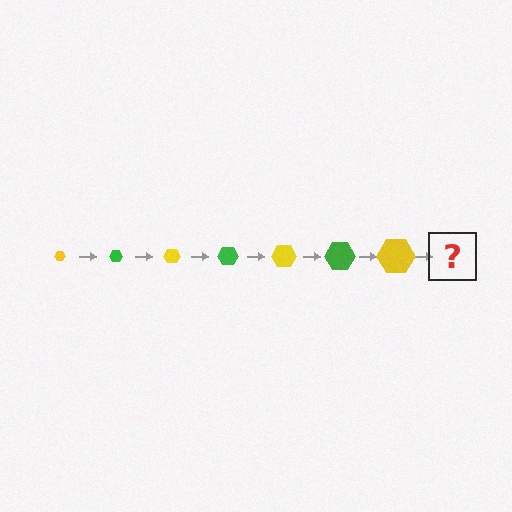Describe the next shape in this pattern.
It should be a green hexagon, larger than the previous one.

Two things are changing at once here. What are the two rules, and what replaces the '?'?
The two rules are that the hexagon grows larger each step and the color cycles through yellow and green. The '?' should be a green hexagon, larger than the previous one.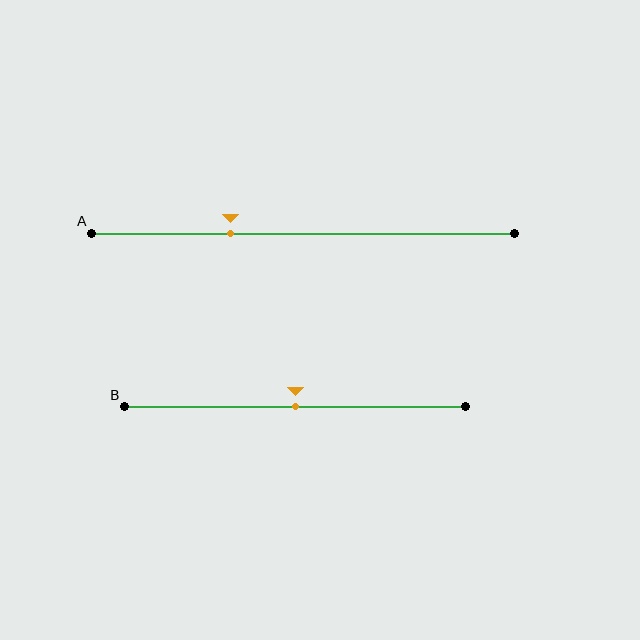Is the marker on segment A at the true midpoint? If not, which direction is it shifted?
No, the marker on segment A is shifted to the left by about 17% of the segment length.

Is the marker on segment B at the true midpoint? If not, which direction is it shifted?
Yes, the marker on segment B is at the true midpoint.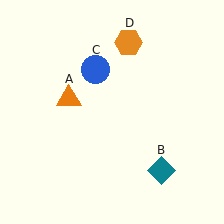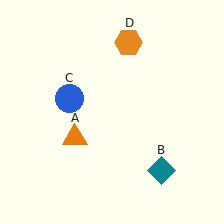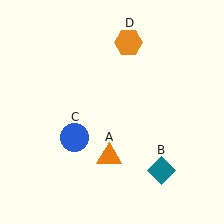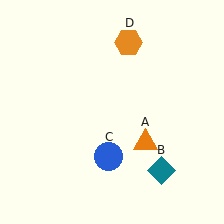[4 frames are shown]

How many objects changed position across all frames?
2 objects changed position: orange triangle (object A), blue circle (object C).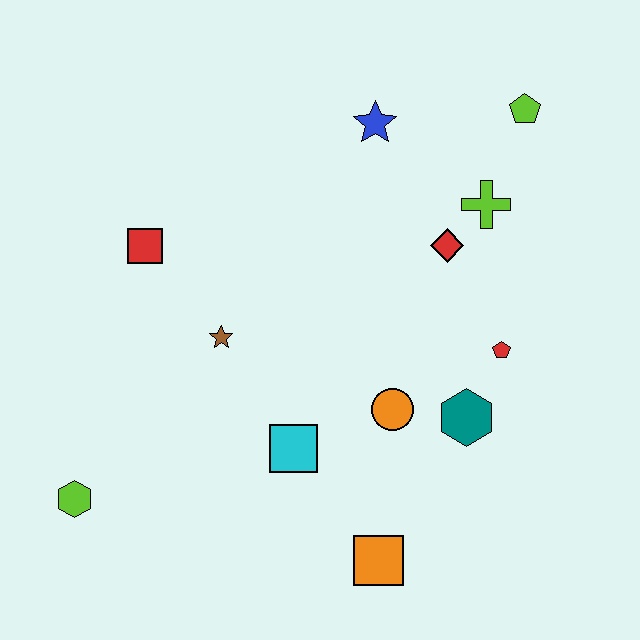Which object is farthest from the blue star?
The lime hexagon is farthest from the blue star.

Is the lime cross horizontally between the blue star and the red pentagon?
Yes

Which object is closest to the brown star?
The red square is closest to the brown star.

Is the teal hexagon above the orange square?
Yes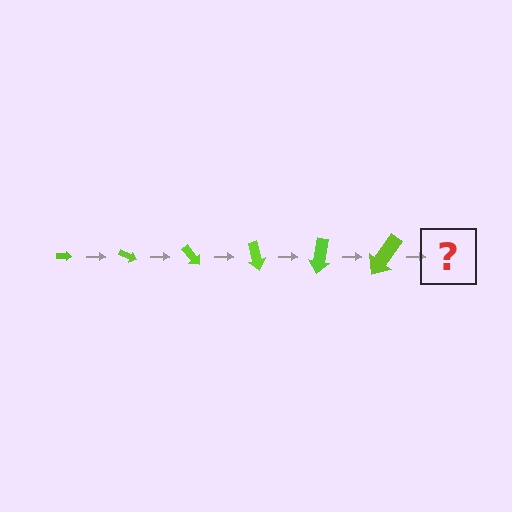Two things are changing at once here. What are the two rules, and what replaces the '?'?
The two rules are that the arrow grows larger each step and it rotates 25 degrees each step. The '?' should be an arrow, larger than the previous one and rotated 150 degrees from the start.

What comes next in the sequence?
The next element should be an arrow, larger than the previous one and rotated 150 degrees from the start.